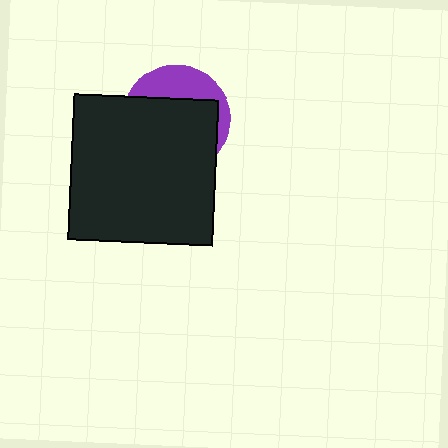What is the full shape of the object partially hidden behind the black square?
The partially hidden object is a purple circle.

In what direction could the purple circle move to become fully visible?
The purple circle could move up. That would shift it out from behind the black square entirely.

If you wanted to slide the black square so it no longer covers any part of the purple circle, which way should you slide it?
Slide it down — that is the most direct way to separate the two shapes.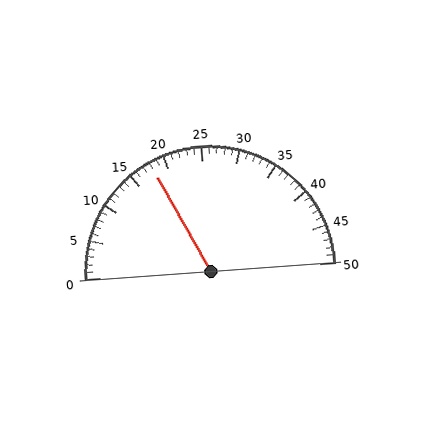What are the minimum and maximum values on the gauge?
The gauge ranges from 0 to 50.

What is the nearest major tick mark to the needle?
The nearest major tick mark is 20.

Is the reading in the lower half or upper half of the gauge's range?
The reading is in the lower half of the range (0 to 50).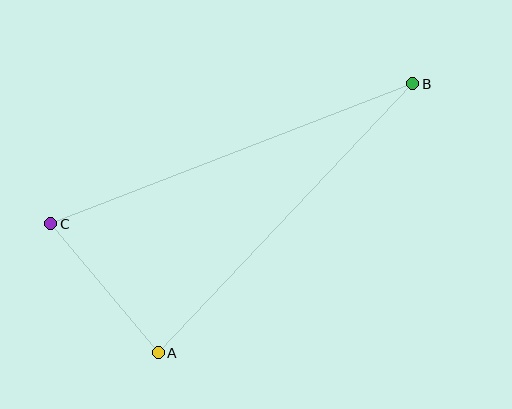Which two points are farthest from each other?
Points B and C are farthest from each other.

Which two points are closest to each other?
Points A and C are closest to each other.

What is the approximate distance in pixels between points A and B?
The distance between A and B is approximately 370 pixels.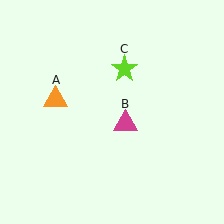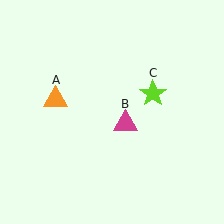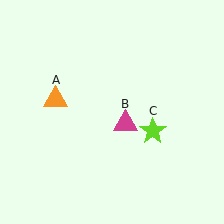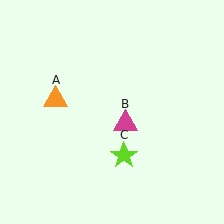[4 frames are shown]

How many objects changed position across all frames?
1 object changed position: lime star (object C).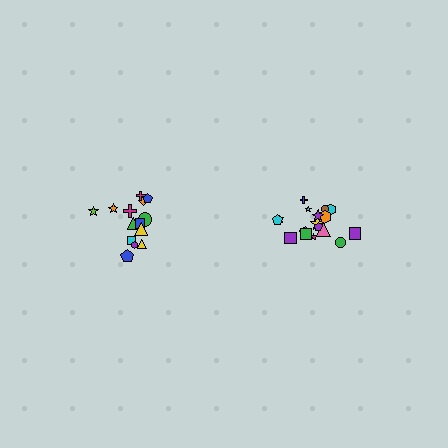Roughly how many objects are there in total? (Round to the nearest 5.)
Roughly 35 objects in total.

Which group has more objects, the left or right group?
The right group.